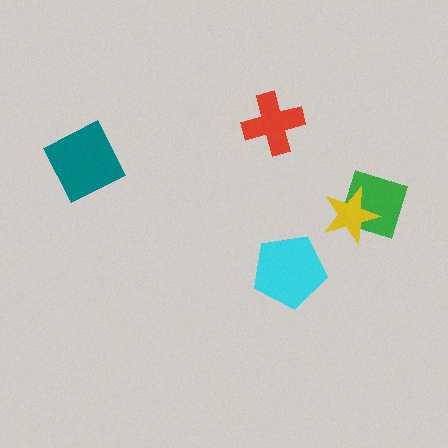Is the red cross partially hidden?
No, no other shape covers it.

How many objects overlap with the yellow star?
1 object overlaps with the yellow star.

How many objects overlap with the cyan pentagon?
0 objects overlap with the cyan pentagon.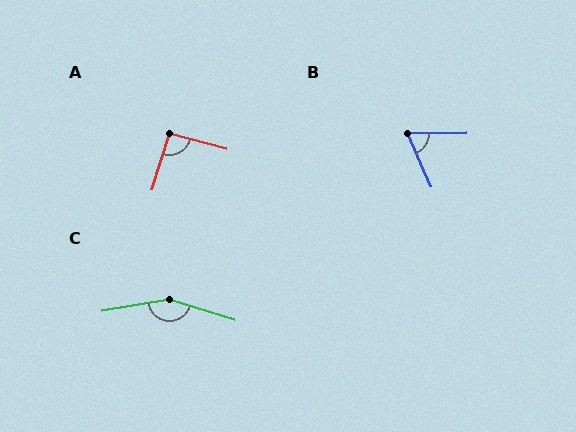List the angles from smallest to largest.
B (66°), A (93°), C (153°).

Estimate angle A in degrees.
Approximately 93 degrees.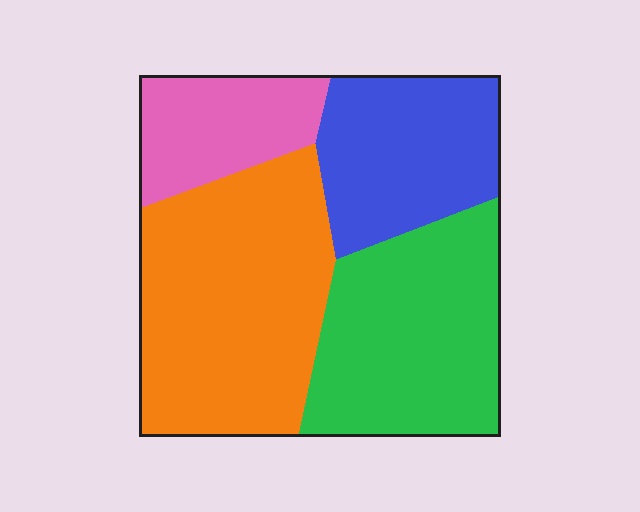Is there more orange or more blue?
Orange.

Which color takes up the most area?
Orange, at roughly 35%.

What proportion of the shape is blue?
Blue covers about 20% of the shape.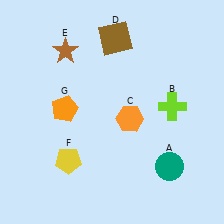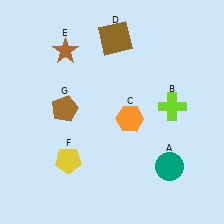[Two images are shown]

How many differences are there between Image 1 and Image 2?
There is 1 difference between the two images.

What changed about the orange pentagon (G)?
In Image 1, G is orange. In Image 2, it changed to brown.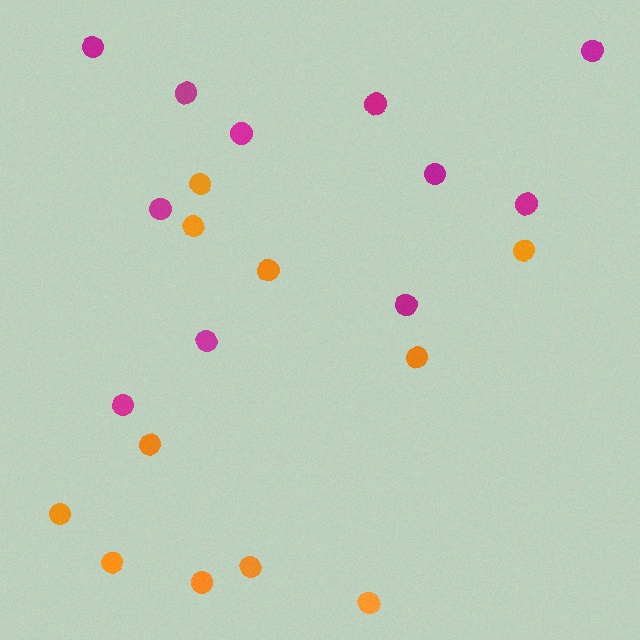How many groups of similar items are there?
There are 2 groups: one group of magenta circles (11) and one group of orange circles (11).